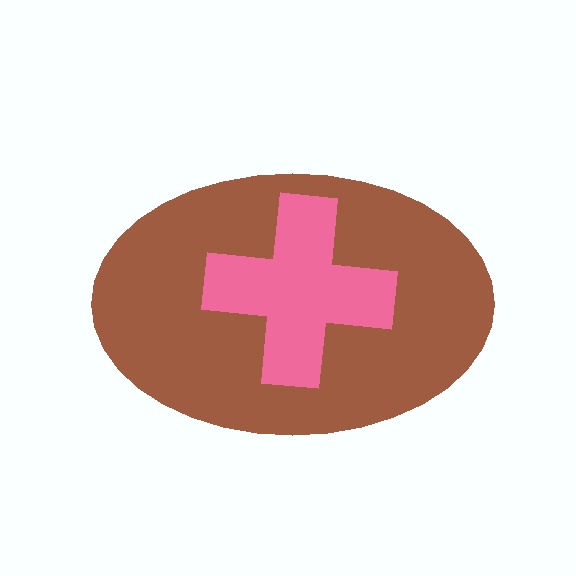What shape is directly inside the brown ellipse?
The pink cross.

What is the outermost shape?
The brown ellipse.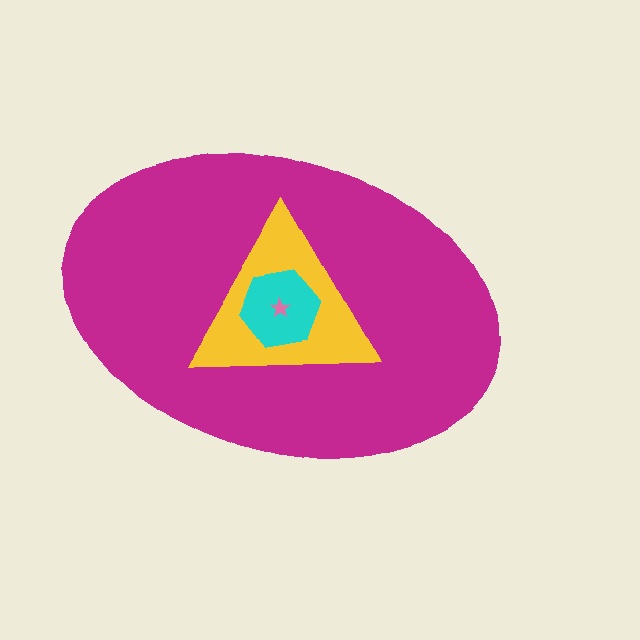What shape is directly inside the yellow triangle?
The cyan hexagon.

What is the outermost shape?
The magenta ellipse.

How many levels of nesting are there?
4.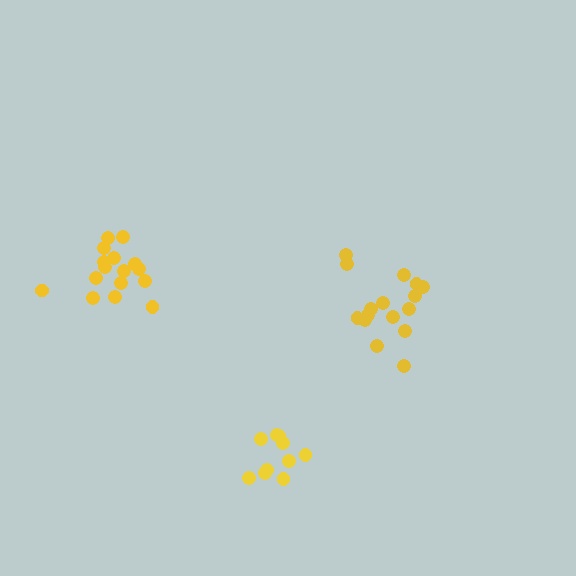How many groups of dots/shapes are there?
There are 3 groups.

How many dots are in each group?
Group 1: 16 dots, Group 2: 16 dots, Group 3: 11 dots (43 total).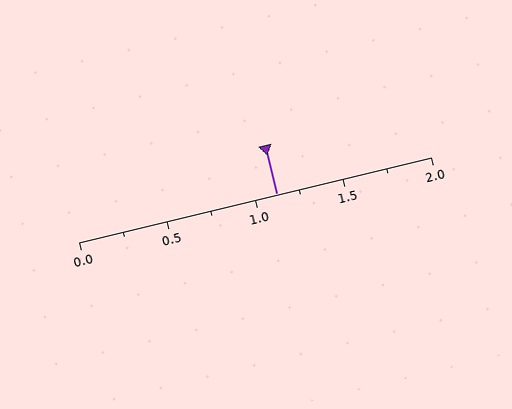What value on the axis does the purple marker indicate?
The marker indicates approximately 1.12.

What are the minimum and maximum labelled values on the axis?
The axis runs from 0.0 to 2.0.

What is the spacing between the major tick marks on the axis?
The major ticks are spaced 0.5 apart.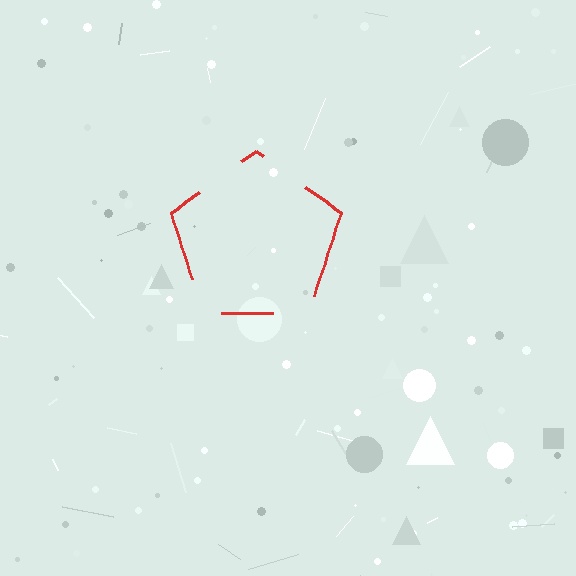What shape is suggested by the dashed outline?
The dashed outline suggests a pentagon.